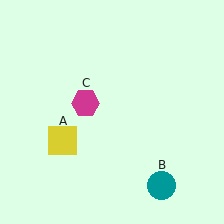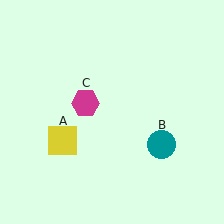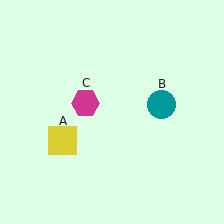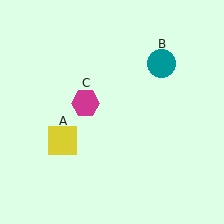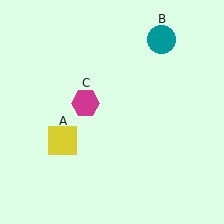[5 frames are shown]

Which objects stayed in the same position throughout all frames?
Yellow square (object A) and magenta hexagon (object C) remained stationary.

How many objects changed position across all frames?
1 object changed position: teal circle (object B).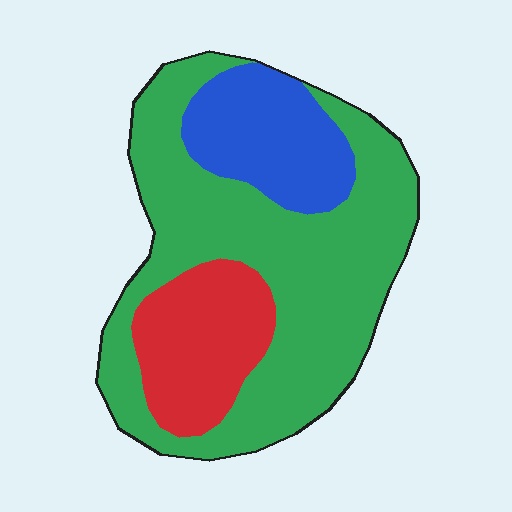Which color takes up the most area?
Green, at roughly 60%.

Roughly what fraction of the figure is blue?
Blue covers roughly 20% of the figure.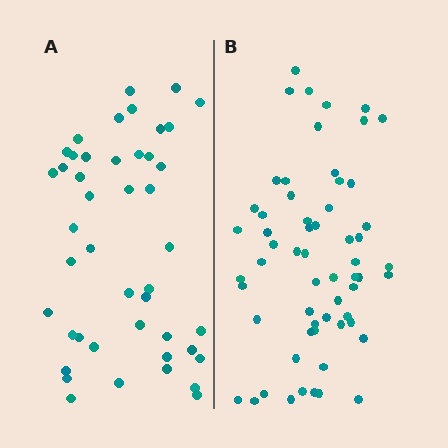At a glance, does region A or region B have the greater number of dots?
Region B (the right region) has more dots.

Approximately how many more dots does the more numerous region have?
Region B has approximately 15 more dots than region A.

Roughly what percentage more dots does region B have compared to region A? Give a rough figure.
About 35% more.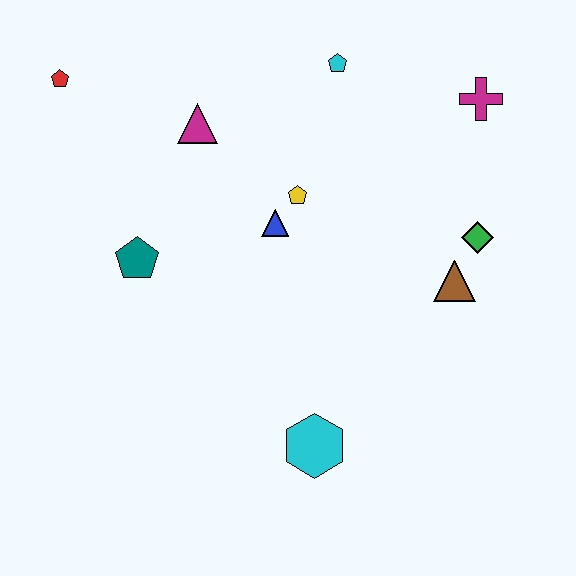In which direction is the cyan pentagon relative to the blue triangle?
The cyan pentagon is above the blue triangle.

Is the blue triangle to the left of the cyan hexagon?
Yes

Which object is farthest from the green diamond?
The red pentagon is farthest from the green diamond.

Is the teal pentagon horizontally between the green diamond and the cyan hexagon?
No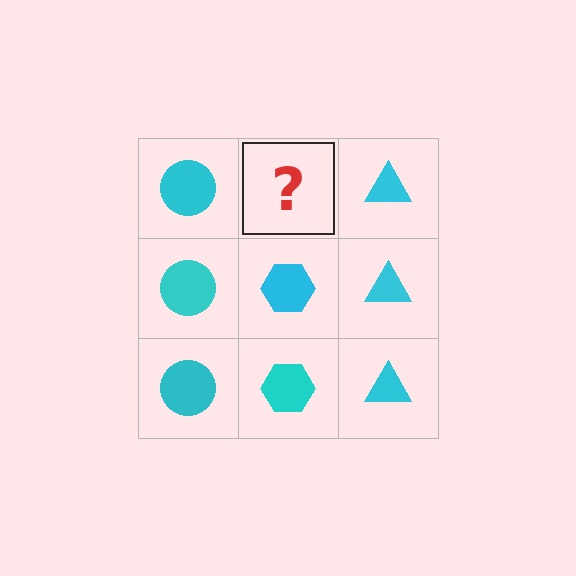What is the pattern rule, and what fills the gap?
The rule is that each column has a consistent shape. The gap should be filled with a cyan hexagon.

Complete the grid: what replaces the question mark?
The question mark should be replaced with a cyan hexagon.